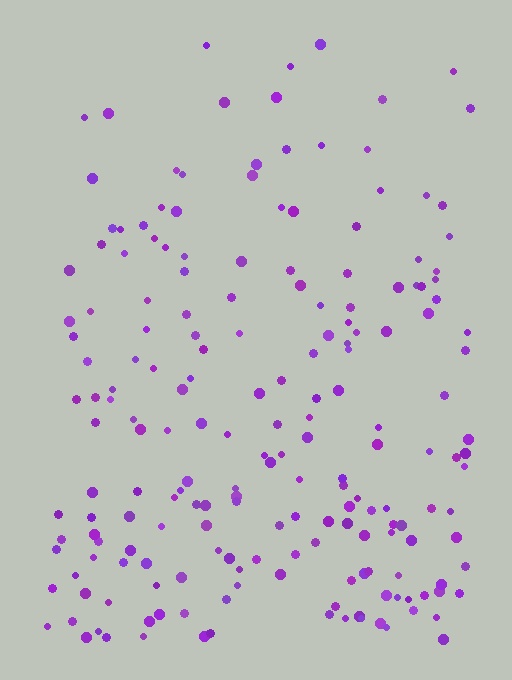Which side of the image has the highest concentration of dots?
The bottom.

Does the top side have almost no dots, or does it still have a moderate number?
Still a moderate number, just noticeably fewer than the bottom.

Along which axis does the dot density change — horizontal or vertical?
Vertical.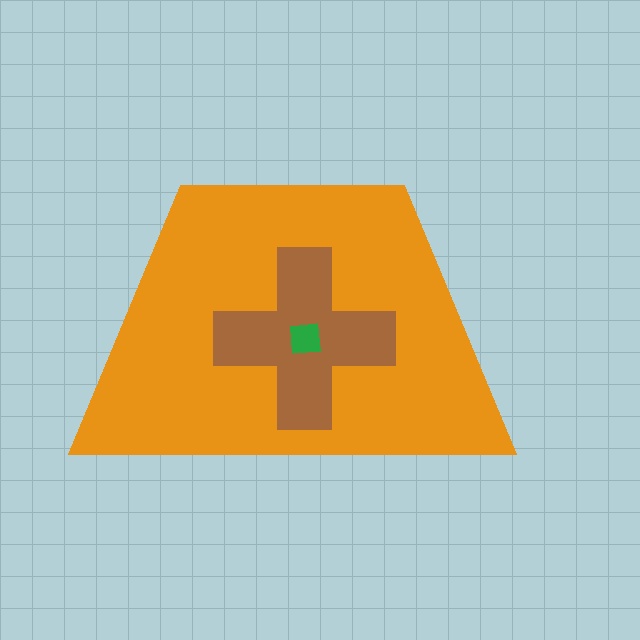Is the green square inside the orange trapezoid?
Yes.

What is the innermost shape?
The green square.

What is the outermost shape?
The orange trapezoid.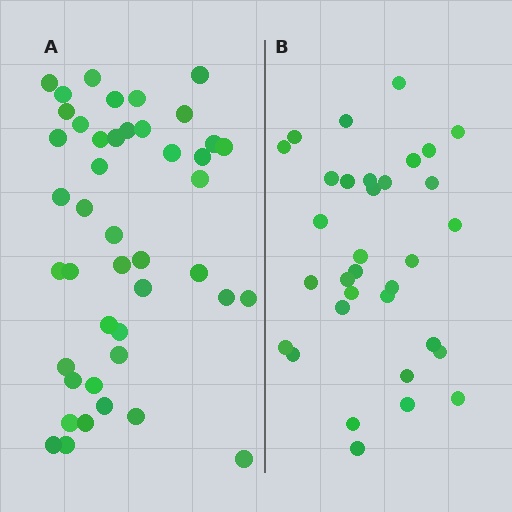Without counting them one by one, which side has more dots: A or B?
Region A (the left region) has more dots.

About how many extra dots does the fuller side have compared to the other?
Region A has roughly 12 or so more dots than region B.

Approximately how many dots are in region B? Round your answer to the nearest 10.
About 30 dots. (The exact count is 33, which rounds to 30.)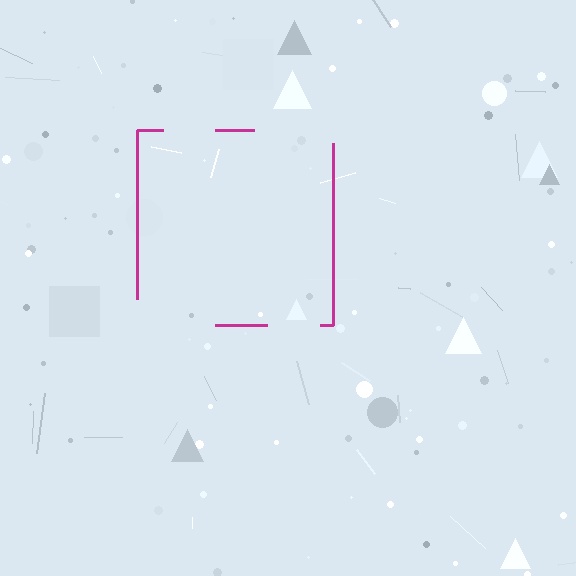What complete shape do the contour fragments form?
The contour fragments form a square.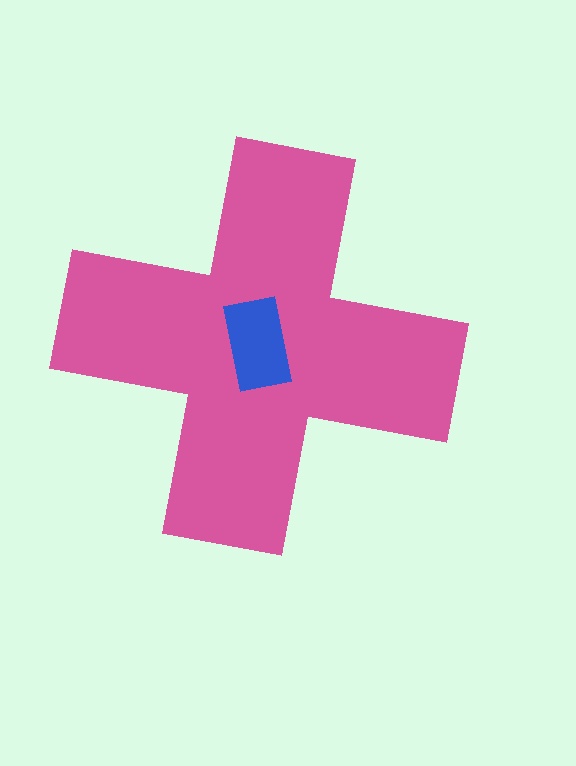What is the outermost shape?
The pink cross.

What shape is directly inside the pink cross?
The blue rectangle.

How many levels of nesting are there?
2.